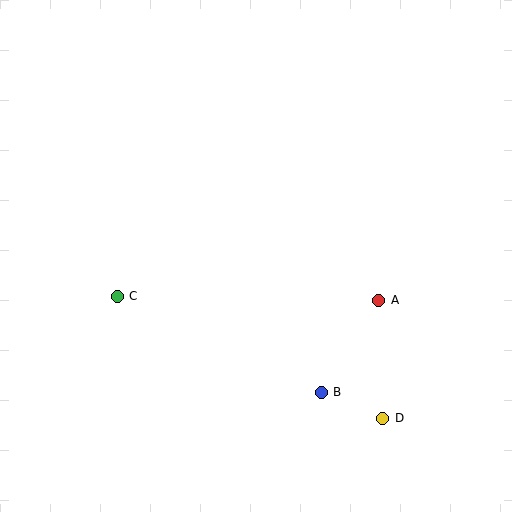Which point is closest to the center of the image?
Point A at (379, 300) is closest to the center.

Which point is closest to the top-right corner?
Point A is closest to the top-right corner.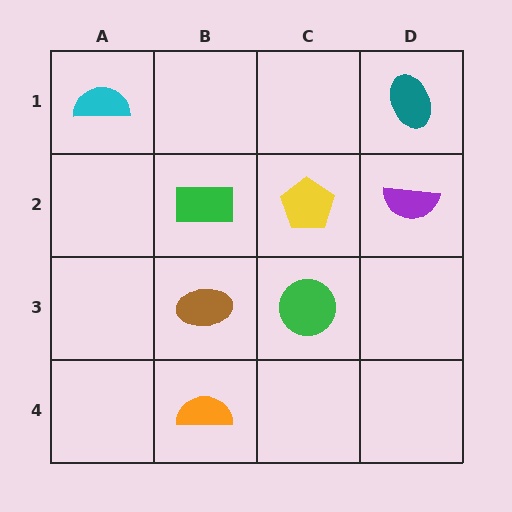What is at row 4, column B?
An orange semicircle.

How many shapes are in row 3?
2 shapes.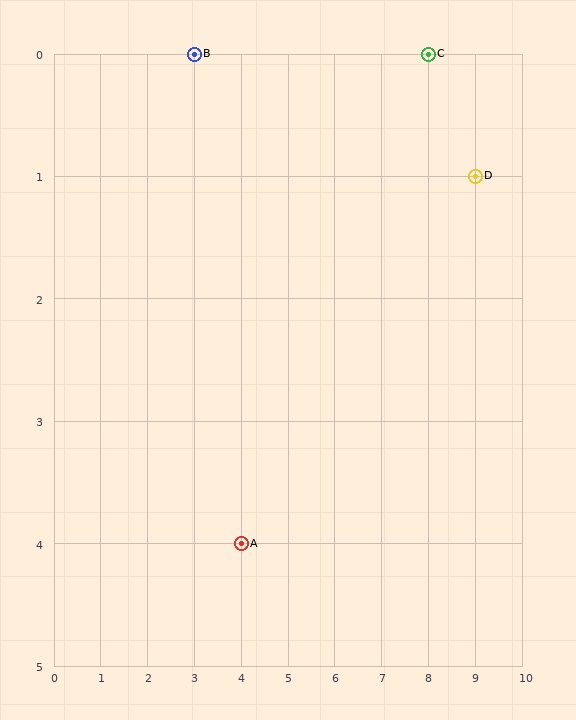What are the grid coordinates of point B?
Point B is at grid coordinates (3, 0).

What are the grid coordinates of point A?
Point A is at grid coordinates (4, 4).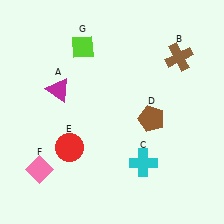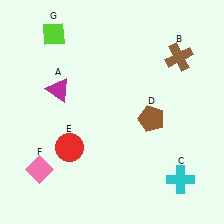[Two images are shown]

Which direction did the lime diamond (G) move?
The lime diamond (G) moved left.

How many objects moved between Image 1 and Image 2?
2 objects moved between the two images.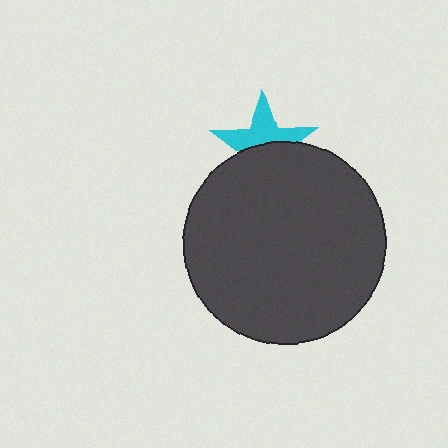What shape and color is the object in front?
The object in front is a dark gray circle.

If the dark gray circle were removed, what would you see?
You would see the complete cyan star.